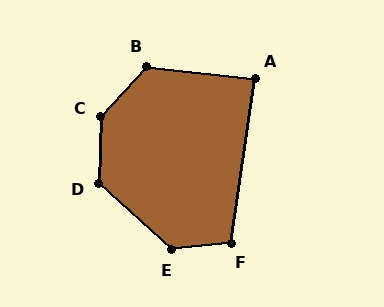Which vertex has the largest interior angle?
C, at approximately 140 degrees.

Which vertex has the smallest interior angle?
A, at approximately 88 degrees.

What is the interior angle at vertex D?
Approximately 130 degrees (obtuse).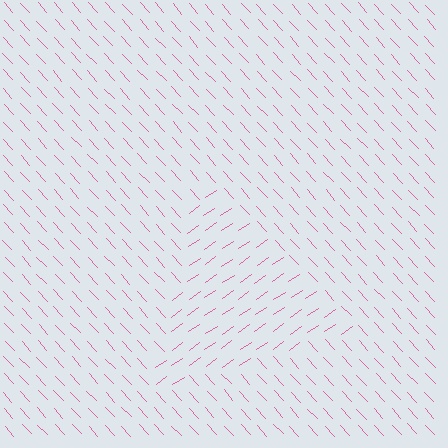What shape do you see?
I see a triangle.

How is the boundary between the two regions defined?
The boundary is defined purely by a change in line orientation (approximately 82 degrees difference). All lines are the same color and thickness.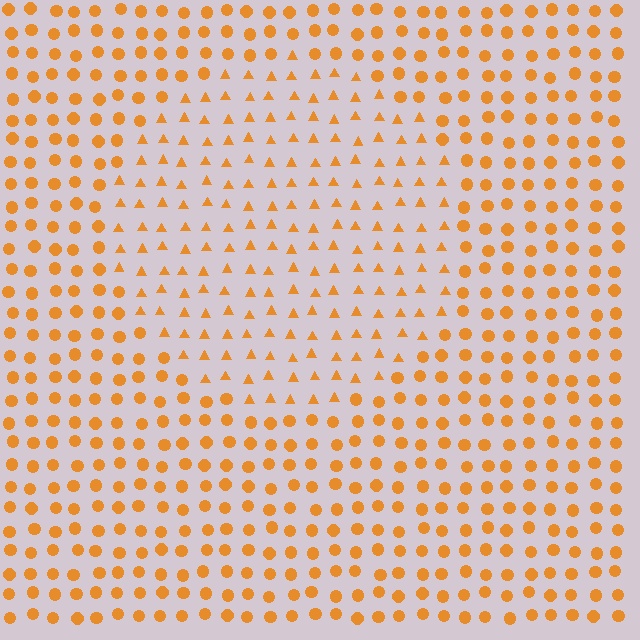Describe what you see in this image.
The image is filled with small orange elements arranged in a uniform grid. A circle-shaped region contains triangles, while the surrounding area contains circles. The boundary is defined purely by the change in element shape.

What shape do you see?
I see a circle.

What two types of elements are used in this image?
The image uses triangles inside the circle region and circles outside it.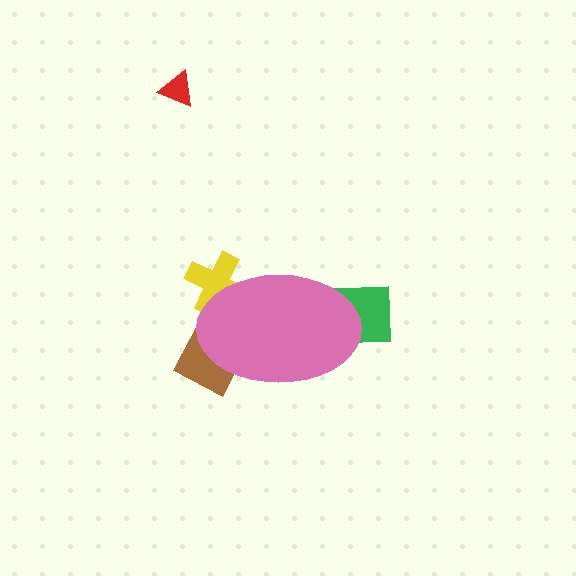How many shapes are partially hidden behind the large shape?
3 shapes are partially hidden.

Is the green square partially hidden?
Yes, the green square is partially hidden behind the pink ellipse.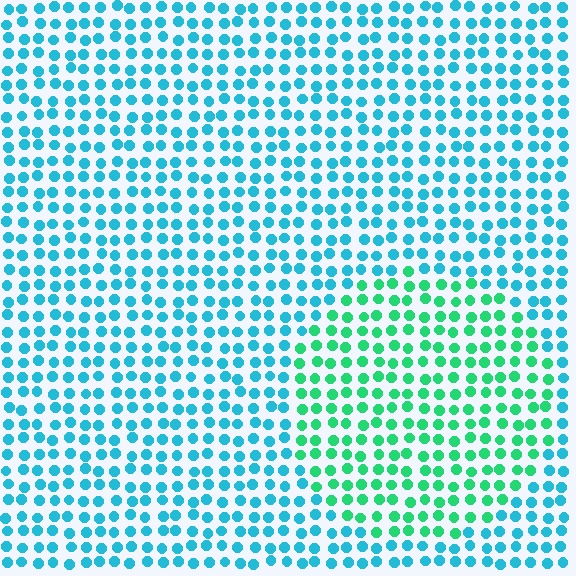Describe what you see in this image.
The image is filled with small cyan elements in a uniform arrangement. A circle-shaped region is visible where the elements are tinted to a slightly different hue, forming a subtle color boundary.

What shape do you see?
I see a circle.